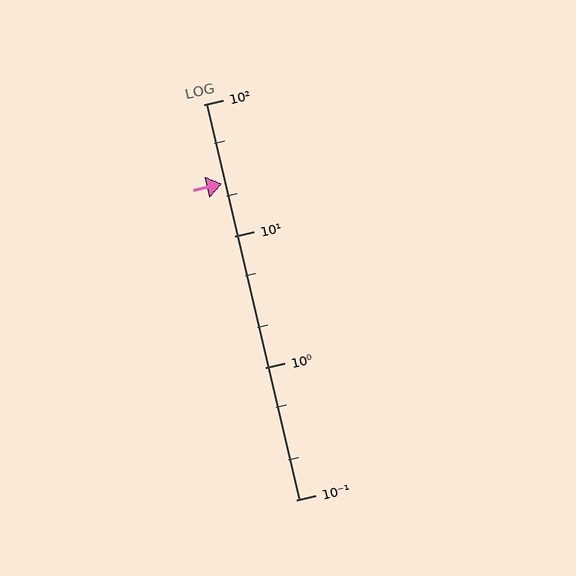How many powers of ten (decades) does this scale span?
The scale spans 3 decades, from 0.1 to 100.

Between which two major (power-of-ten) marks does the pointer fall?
The pointer is between 10 and 100.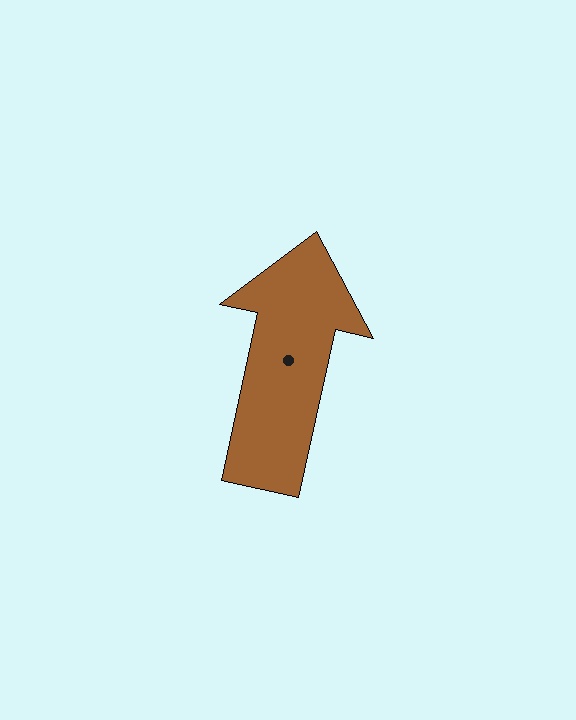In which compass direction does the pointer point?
North.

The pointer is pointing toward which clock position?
Roughly 12 o'clock.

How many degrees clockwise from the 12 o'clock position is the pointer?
Approximately 12 degrees.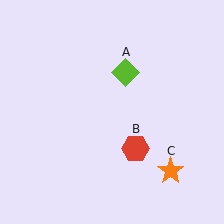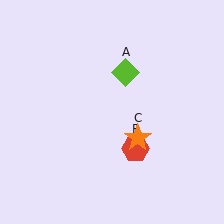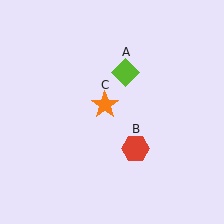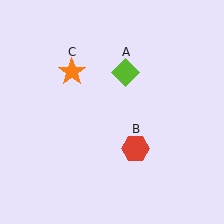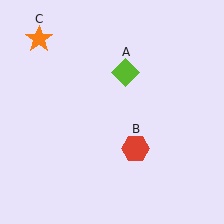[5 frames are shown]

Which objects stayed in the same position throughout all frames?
Lime diamond (object A) and red hexagon (object B) remained stationary.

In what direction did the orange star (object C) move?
The orange star (object C) moved up and to the left.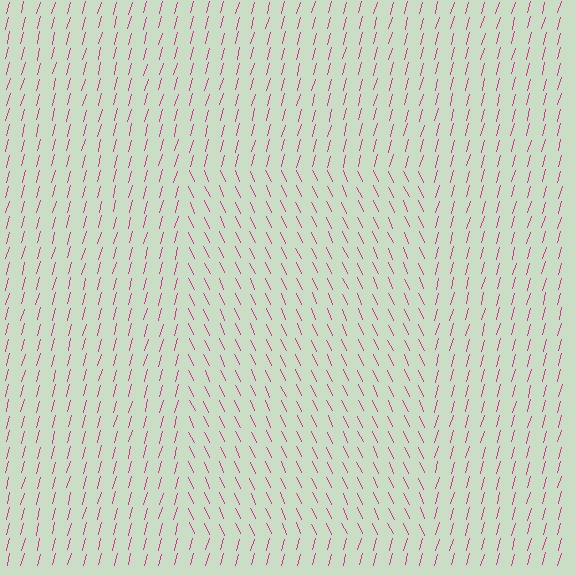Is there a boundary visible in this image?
Yes, there is a texture boundary formed by a change in line orientation.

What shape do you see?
I see a rectangle.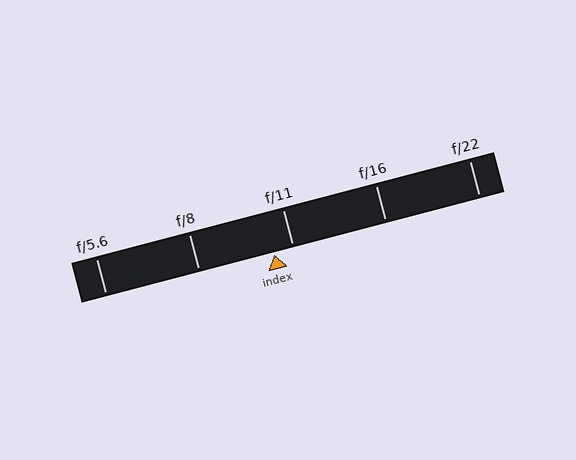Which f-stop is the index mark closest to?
The index mark is closest to f/11.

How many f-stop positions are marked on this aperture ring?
There are 5 f-stop positions marked.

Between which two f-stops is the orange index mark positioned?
The index mark is between f/8 and f/11.